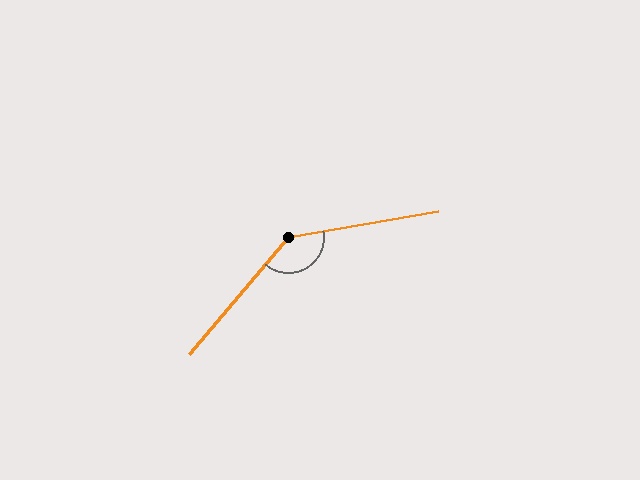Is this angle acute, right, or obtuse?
It is obtuse.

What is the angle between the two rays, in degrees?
Approximately 140 degrees.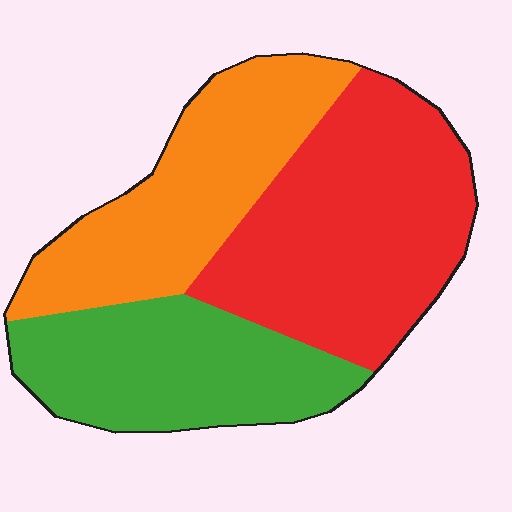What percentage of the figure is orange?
Orange takes up about one third (1/3) of the figure.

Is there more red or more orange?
Red.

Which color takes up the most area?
Red, at roughly 40%.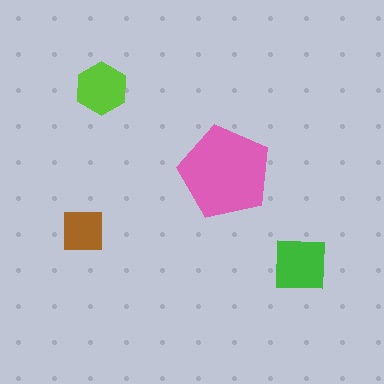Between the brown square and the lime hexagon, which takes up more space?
The lime hexagon.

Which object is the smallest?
The brown square.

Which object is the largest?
The pink pentagon.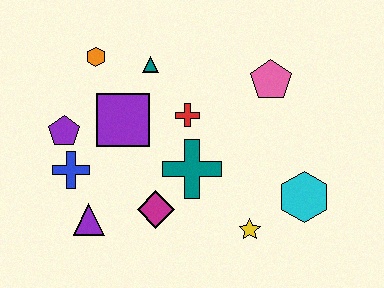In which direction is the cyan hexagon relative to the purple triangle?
The cyan hexagon is to the right of the purple triangle.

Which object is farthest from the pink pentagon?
The purple triangle is farthest from the pink pentagon.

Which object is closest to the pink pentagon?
The red cross is closest to the pink pentagon.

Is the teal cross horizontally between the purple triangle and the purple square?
No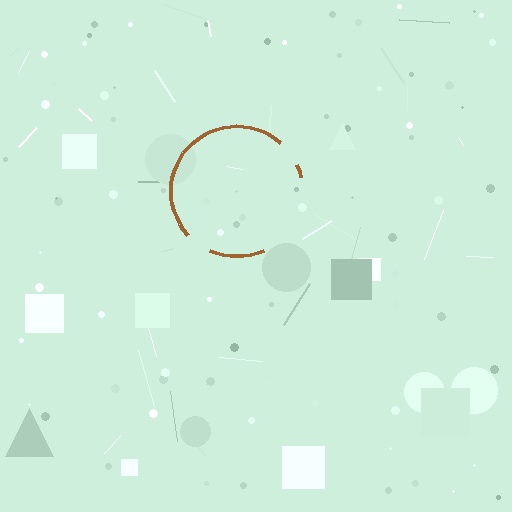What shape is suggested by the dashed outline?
The dashed outline suggests a circle.